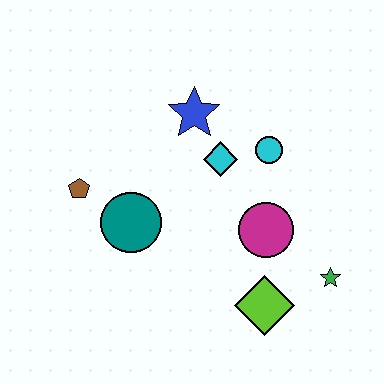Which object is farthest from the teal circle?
The green star is farthest from the teal circle.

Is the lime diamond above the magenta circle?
No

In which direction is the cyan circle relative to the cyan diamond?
The cyan circle is to the right of the cyan diamond.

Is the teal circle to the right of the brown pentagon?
Yes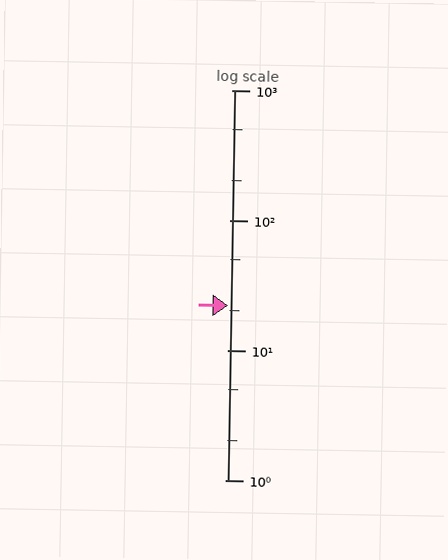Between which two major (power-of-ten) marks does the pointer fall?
The pointer is between 10 and 100.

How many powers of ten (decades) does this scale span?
The scale spans 3 decades, from 1 to 1000.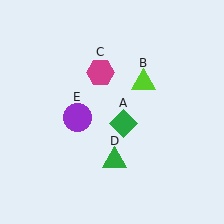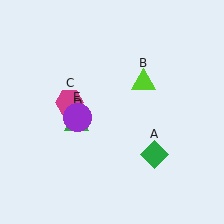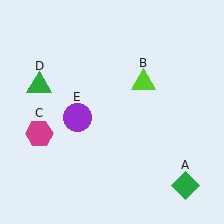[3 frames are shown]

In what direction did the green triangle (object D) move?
The green triangle (object D) moved up and to the left.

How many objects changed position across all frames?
3 objects changed position: green diamond (object A), magenta hexagon (object C), green triangle (object D).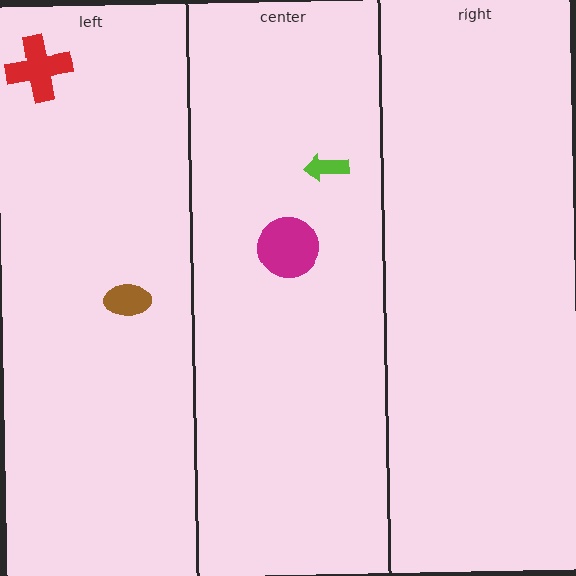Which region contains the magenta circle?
The center region.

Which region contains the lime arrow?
The center region.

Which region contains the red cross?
The left region.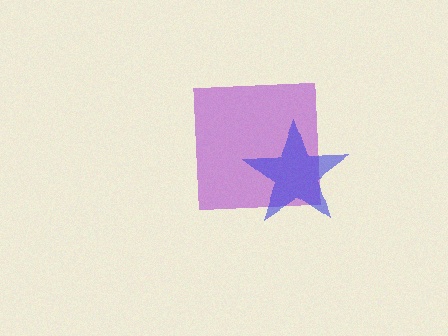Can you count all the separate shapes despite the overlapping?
Yes, there are 2 separate shapes.